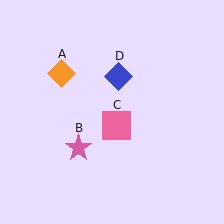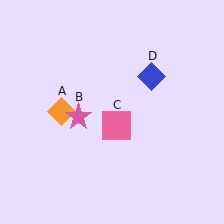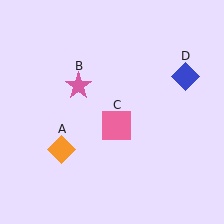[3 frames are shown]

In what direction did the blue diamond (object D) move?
The blue diamond (object D) moved right.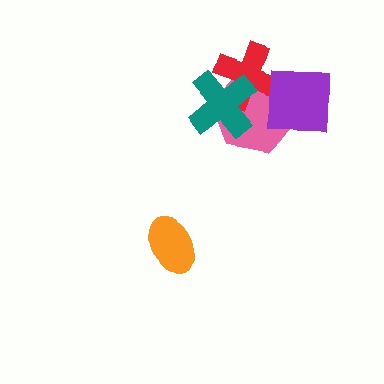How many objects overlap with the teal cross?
2 objects overlap with the teal cross.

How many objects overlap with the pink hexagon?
3 objects overlap with the pink hexagon.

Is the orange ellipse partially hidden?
No, no other shape covers it.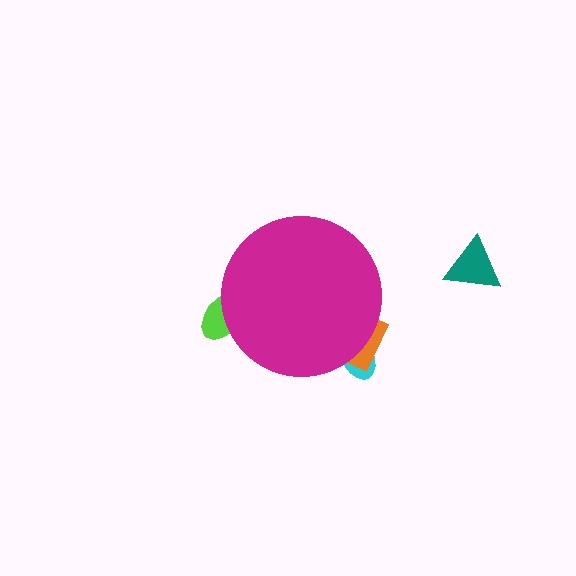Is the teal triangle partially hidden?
No, the teal triangle is fully visible.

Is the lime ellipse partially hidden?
Yes, the lime ellipse is partially hidden behind the magenta circle.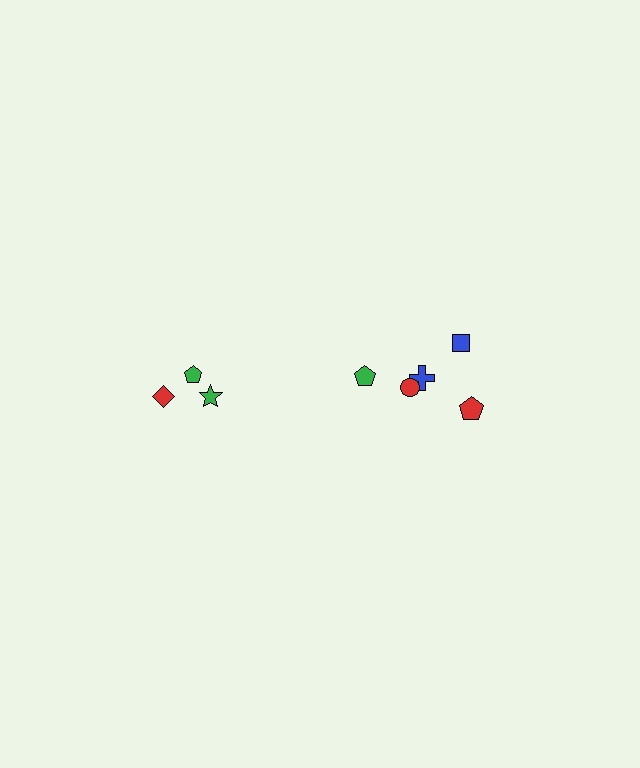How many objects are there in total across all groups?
There are 8 objects.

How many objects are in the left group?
There are 3 objects.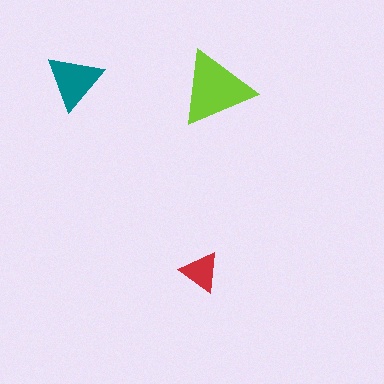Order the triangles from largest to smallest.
the lime one, the teal one, the red one.